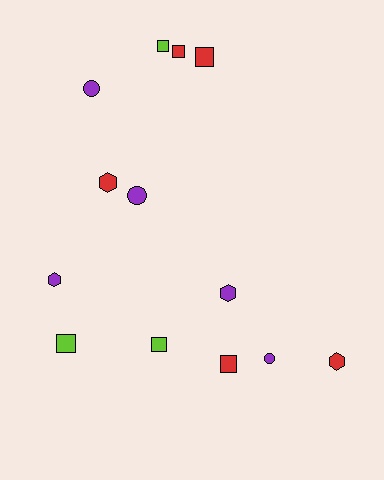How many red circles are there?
There are no red circles.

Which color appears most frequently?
Red, with 5 objects.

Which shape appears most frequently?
Square, with 6 objects.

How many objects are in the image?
There are 13 objects.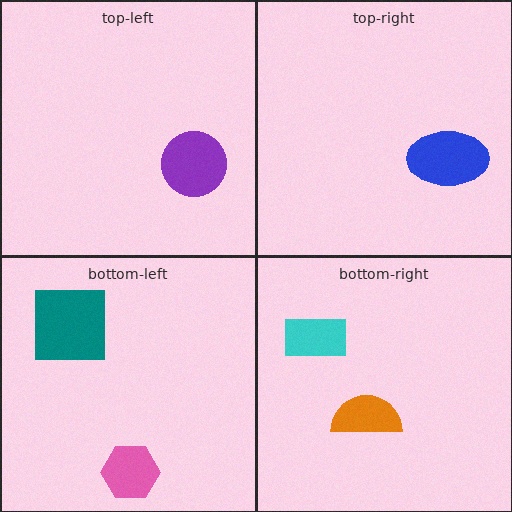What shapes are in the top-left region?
The purple circle.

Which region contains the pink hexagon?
The bottom-left region.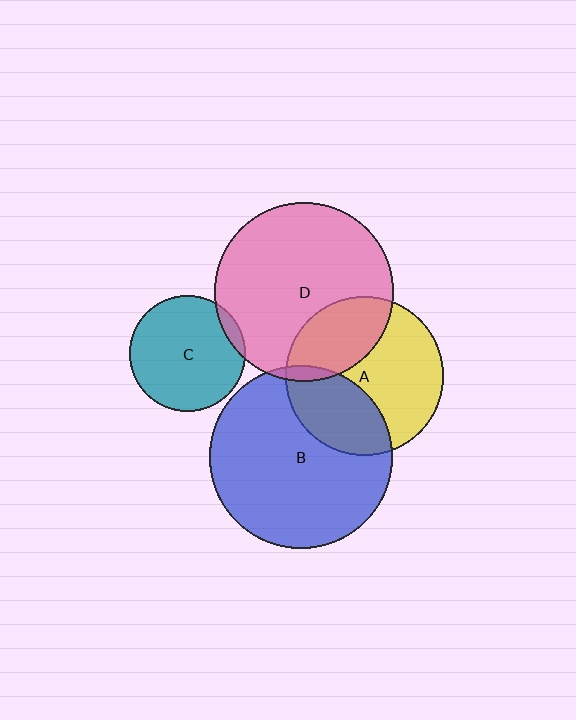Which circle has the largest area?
Circle B (blue).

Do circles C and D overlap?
Yes.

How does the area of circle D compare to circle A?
Approximately 1.3 times.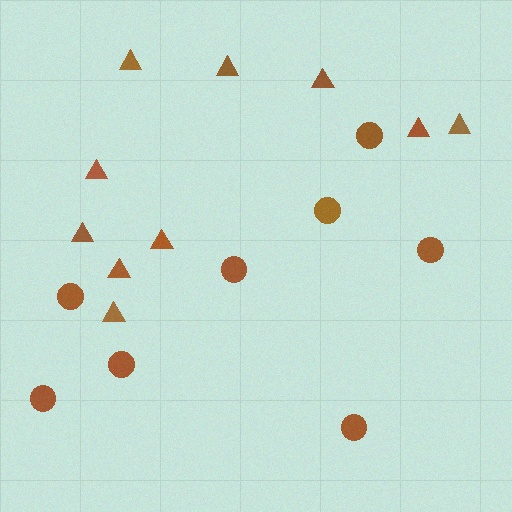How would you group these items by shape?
There are 2 groups: one group of triangles (10) and one group of circles (8).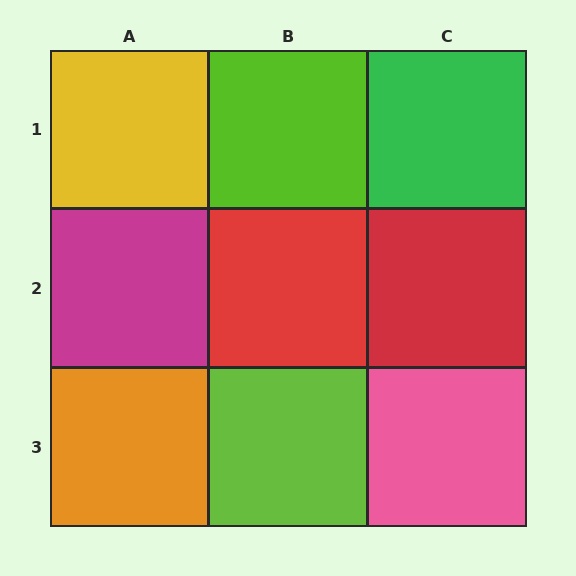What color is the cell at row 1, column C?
Green.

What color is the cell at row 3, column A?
Orange.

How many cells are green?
1 cell is green.